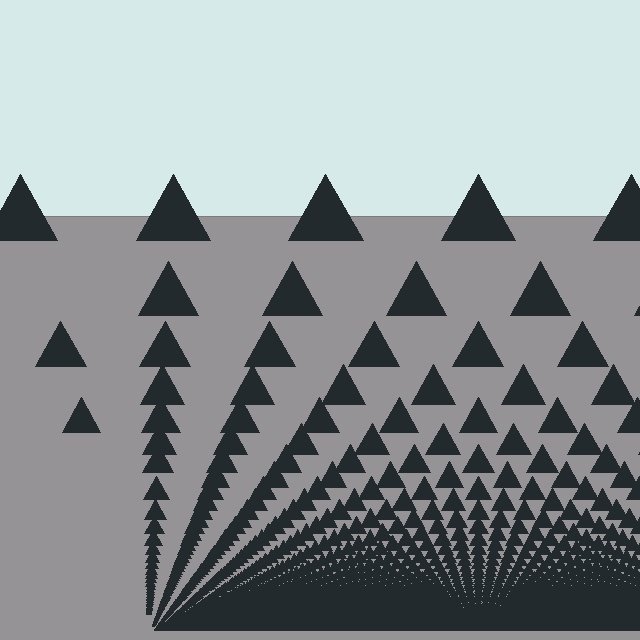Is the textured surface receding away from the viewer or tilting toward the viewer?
The surface appears to tilt toward the viewer. Texture elements get larger and sparser toward the top.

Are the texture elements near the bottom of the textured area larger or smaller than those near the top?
Smaller. The gradient is inverted — elements near the bottom are smaller and denser.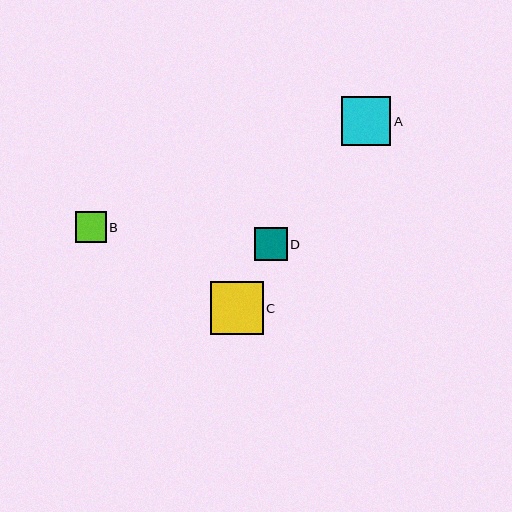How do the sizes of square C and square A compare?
Square C and square A are approximately the same size.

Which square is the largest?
Square C is the largest with a size of approximately 52 pixels.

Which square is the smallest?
Square B is the smallest with a size of approximately 31 pixels.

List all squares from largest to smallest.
From largest to smallest: C, A, D, B.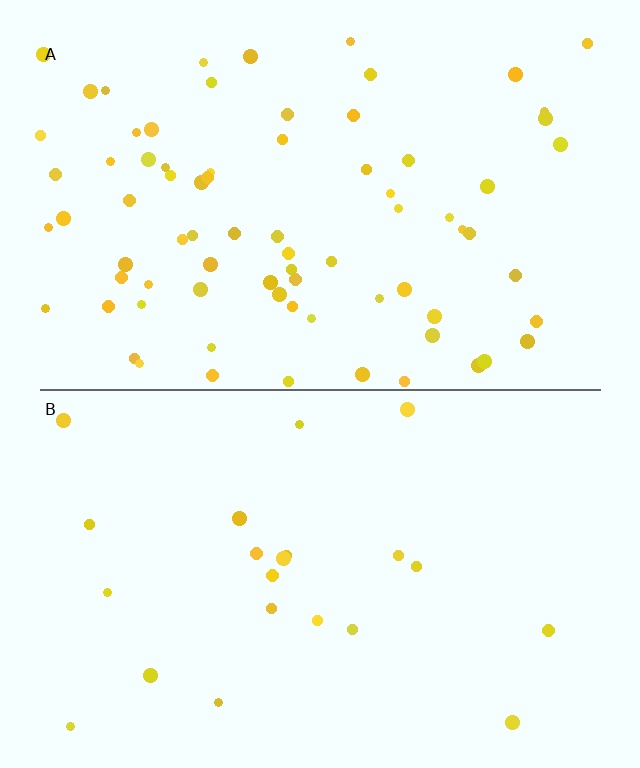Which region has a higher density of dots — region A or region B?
A (the top).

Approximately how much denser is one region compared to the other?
Approximately 3.6× — region A over region B.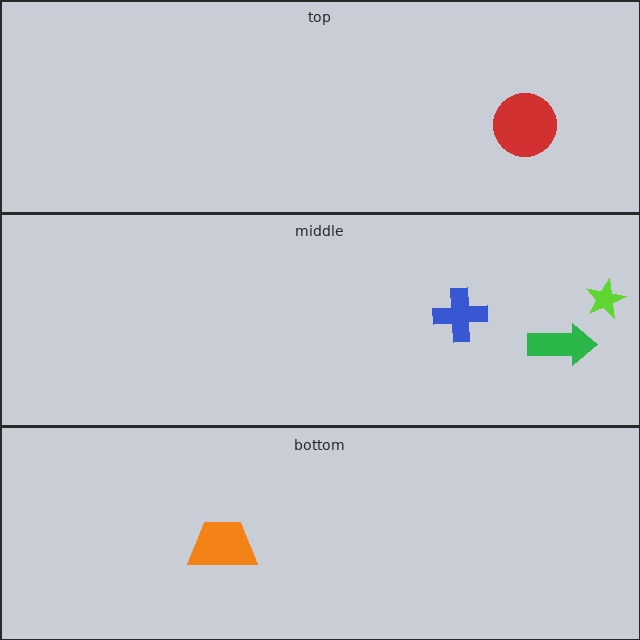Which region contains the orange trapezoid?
The bottom region.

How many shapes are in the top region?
1.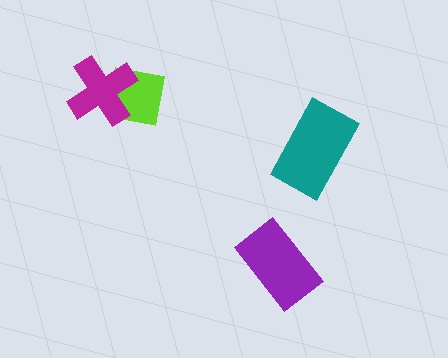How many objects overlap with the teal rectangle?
0 objects overlap with the teal rectangle.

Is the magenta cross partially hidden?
No, no other shape covers it.